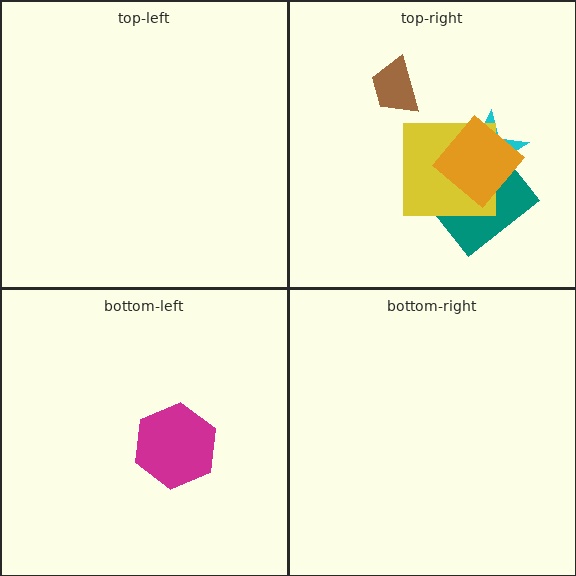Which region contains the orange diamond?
The top-right region.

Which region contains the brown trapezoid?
The top-right region.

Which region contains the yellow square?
The top-right region.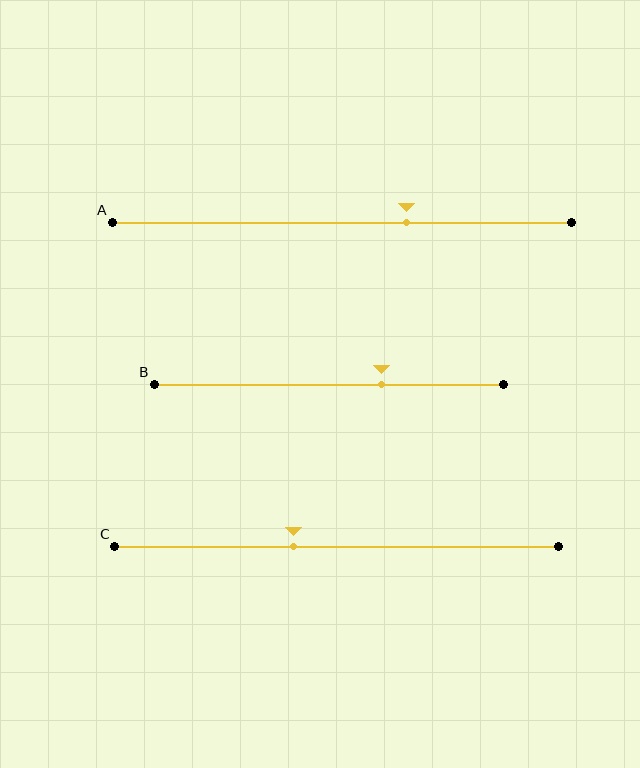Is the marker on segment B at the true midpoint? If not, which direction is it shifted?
No, the marker on segment B is shifted to the right by about 15% of the segment length.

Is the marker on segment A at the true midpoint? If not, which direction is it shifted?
No, the marker on segment A is shifted to the right by about 14% of the segment length.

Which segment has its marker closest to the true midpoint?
Segment C has its marker closest to the true midpoint.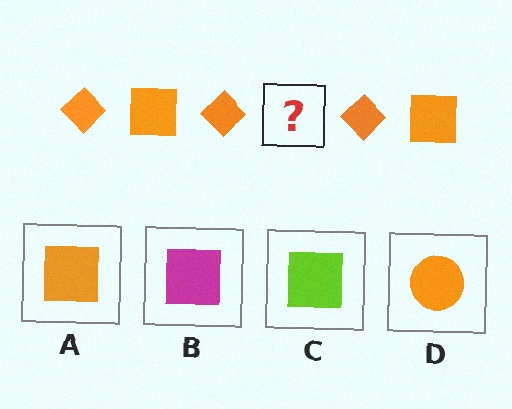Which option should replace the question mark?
Option A.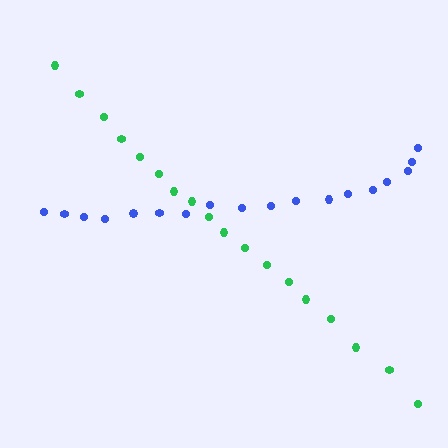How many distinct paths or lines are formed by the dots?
There are 2 distinct paths.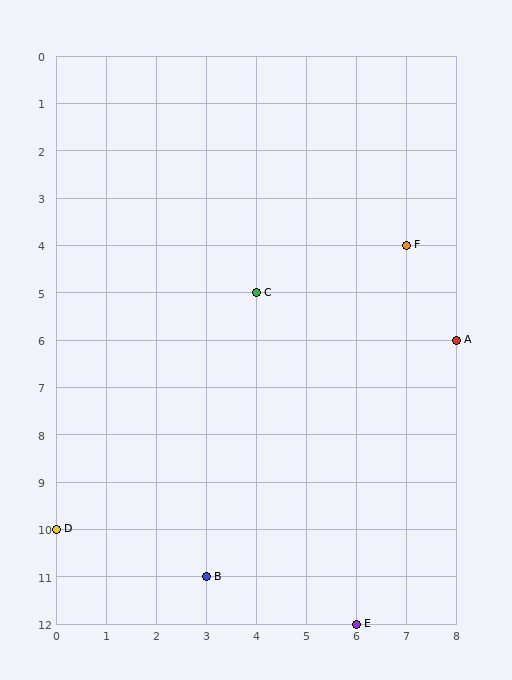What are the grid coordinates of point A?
Point A is at grid coordinates (8, 6).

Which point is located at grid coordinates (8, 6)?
Point A is at (8, 6).